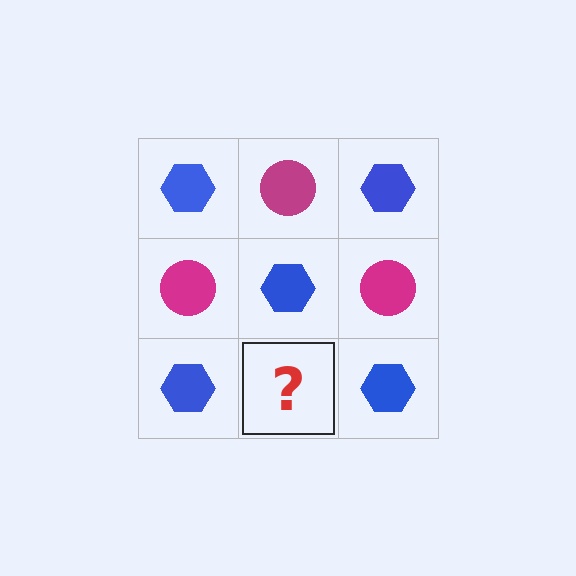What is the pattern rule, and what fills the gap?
The rule is that it alternates blue hexagon and magenta circle in a checkerboard pattern. The gap should be filled with a magenta circle.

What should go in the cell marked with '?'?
The missing cell should contain a magenta circle.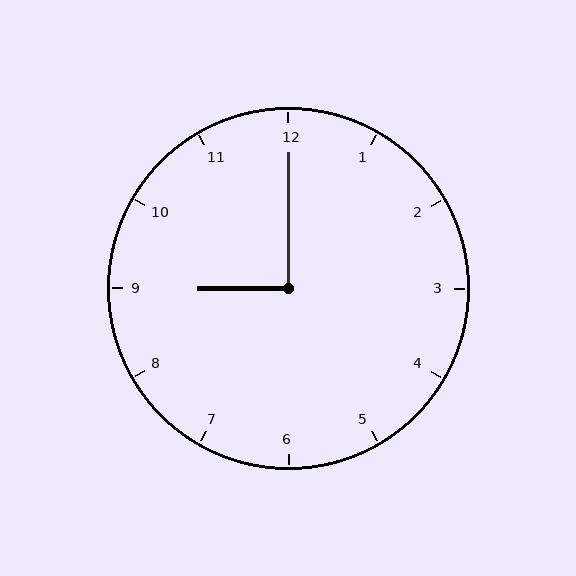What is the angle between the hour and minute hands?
Approximately 90 degrees.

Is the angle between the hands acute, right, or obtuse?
It is right.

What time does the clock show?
9:00.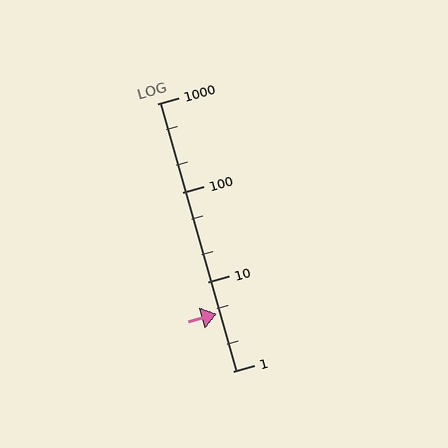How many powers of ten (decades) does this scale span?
The scale spans 3 decades, from 1 to 1000.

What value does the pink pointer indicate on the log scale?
The pointer indicates approximately 4.4.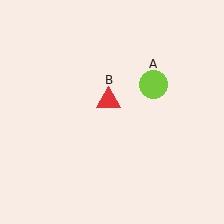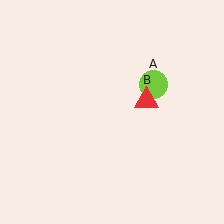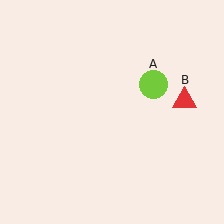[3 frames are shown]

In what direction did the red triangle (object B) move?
The red triangle (object B) moved right.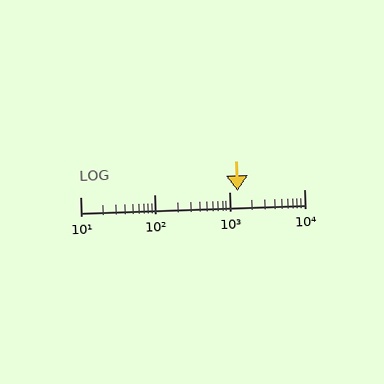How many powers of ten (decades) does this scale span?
The scale spans 3 decades, from 10 to 10000.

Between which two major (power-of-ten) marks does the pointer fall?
The pointer is between 1000 and 10000.